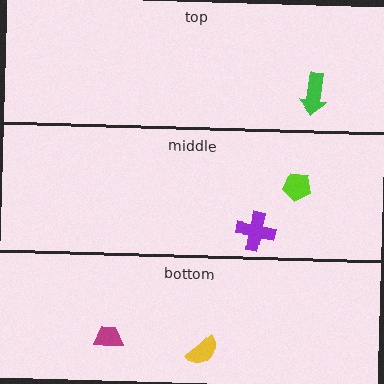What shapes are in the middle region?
The lime pentagon, the purple cross.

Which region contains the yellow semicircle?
The bottom region.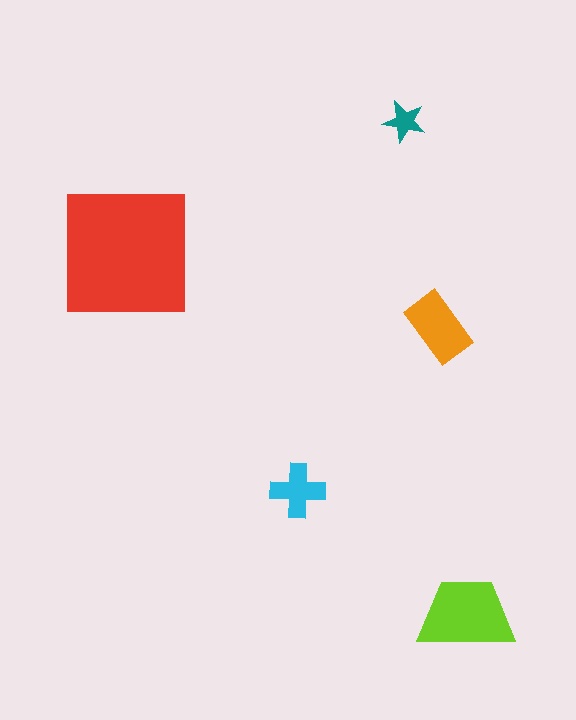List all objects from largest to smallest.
The red square, the lime trapezoid, the orange rectangle, the cyan cross, the teal star.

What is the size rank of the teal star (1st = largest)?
5th.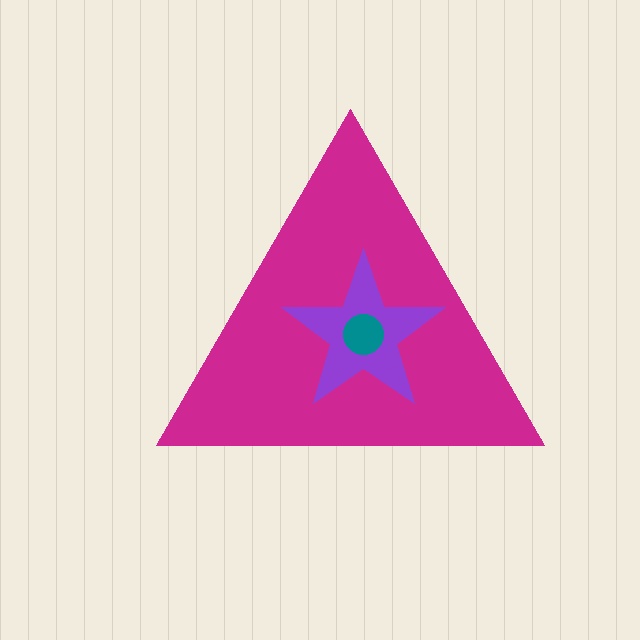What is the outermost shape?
The magenta triangle.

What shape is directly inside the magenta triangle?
The purple star.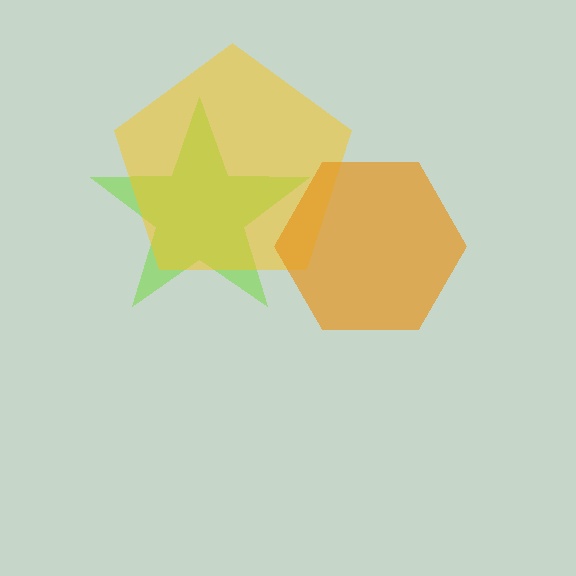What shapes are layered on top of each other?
The layered shapes are: a lime star, a yellow pentagon, an orange hexagon.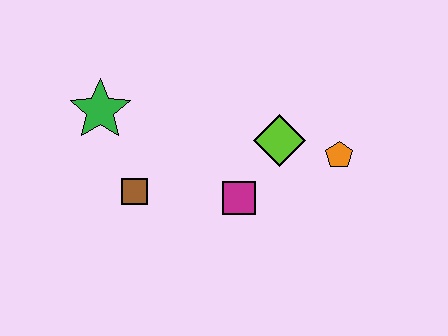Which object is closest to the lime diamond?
The orange pentagon is closest to the lime diamond.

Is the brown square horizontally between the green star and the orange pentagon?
Yes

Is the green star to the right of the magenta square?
No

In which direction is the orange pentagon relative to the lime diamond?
The orange pentagon is to the right of the lime diamond.